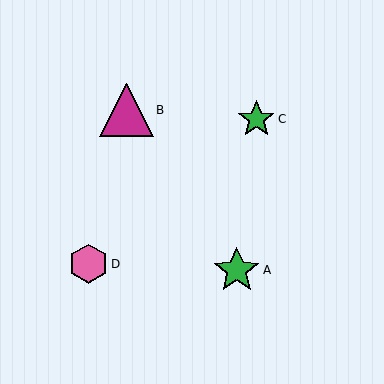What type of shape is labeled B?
Shape B is a magenta triangle.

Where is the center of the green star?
The center of the green star is at (256, 119).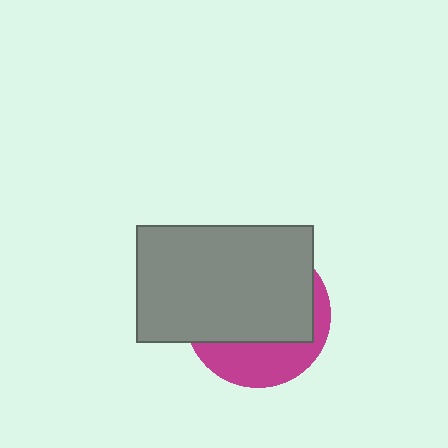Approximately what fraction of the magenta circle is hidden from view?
Roughly 68% of the magenta circle is hidden behind the gray rectangle.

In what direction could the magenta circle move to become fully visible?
The magenta circle could move down. That would shift it out from behind the gray rectangle entirely.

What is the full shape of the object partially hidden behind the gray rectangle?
The partially hidden object is a magenta circle.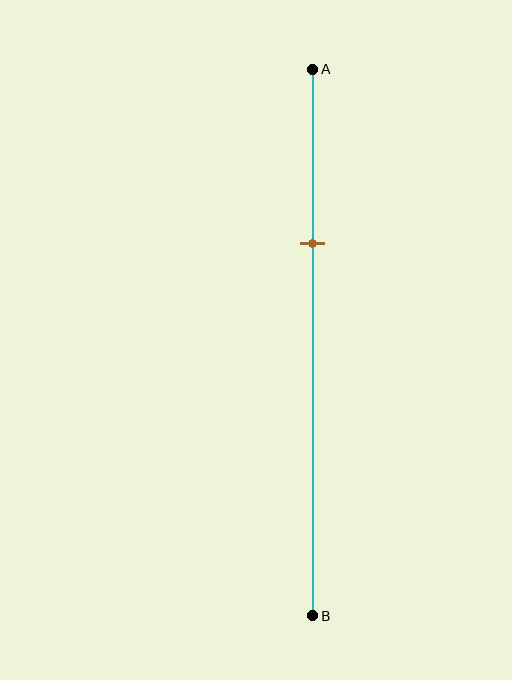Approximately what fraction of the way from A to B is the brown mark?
The brown mark is approximately 30% of the way from A to B.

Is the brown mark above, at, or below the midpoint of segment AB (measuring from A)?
The brown mark is above the midpoint of segment AB.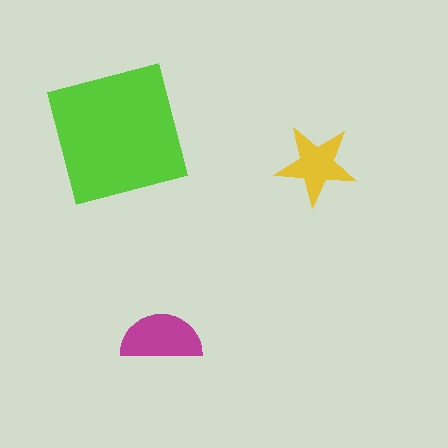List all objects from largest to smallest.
The lime square, the magenta semicircle, the yellow star.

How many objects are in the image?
There are 3 objects in the image.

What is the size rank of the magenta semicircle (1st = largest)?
2nd.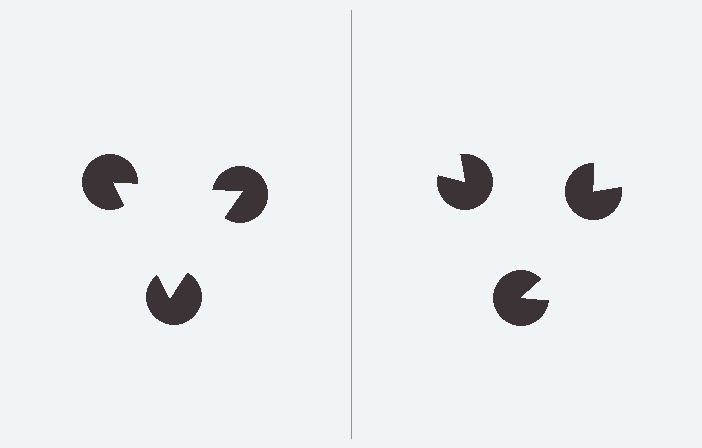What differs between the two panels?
The pac-man discs are positioned identically on both sides; only the wedge orientations differ. On the left they align to a triangle; on the right they are misaligned.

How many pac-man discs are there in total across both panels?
6 — 3 on each side.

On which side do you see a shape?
An illusory triangle appears on the left side. On the right side the wedge cuts are rotated, so no coherent shape forms.